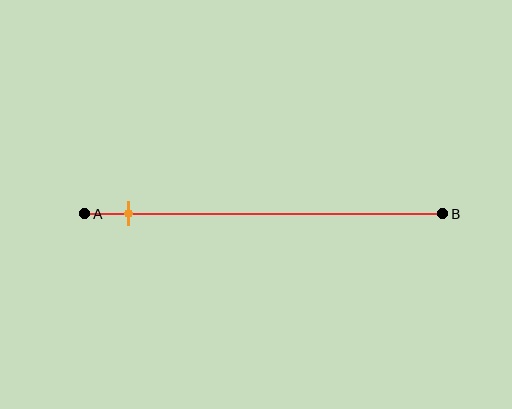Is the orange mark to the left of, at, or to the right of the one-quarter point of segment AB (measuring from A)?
The orange mark is to the left of the one-quarter point of segment AB.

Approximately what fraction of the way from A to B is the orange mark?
The orange mark is approximately 10% of the way from A to B.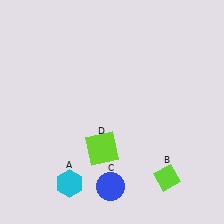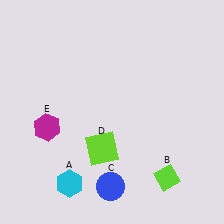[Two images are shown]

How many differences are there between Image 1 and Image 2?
There is 1 difference between the two images.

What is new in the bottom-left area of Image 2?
A magenta hexagon (E) was added in the bottom-left area of Image 2.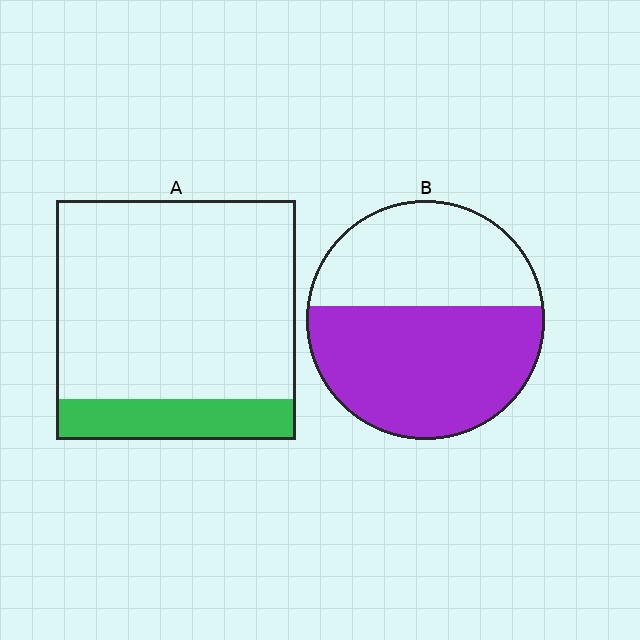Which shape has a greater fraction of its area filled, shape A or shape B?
Shape B.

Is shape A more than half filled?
No.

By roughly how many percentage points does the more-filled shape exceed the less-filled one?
By roughly 40 percentage points (B over A).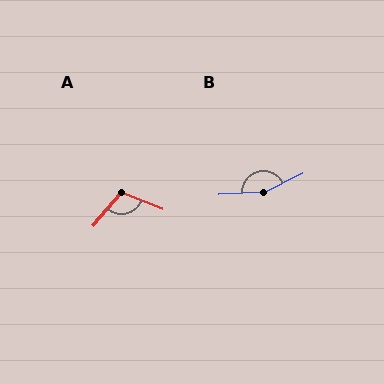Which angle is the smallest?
A, at approximately 108 degrees.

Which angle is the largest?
B, at approximately 157 degrees.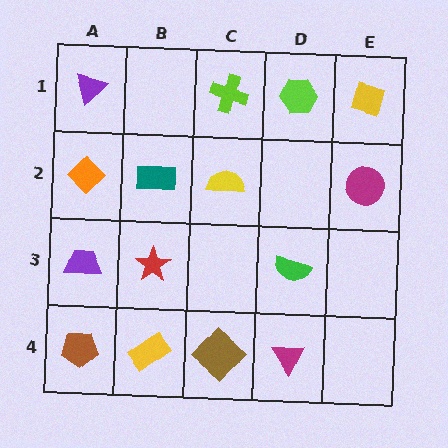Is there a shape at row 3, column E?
No, that cell is empty.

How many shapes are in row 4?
4 shapes.